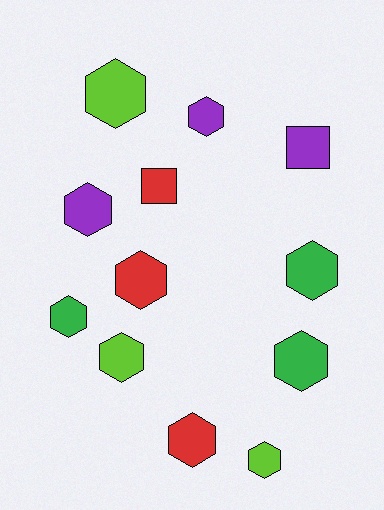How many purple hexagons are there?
There are 2 purple hexagons.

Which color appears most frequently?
Purple, with 3 objects.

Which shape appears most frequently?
Hexagon, with 10 objects.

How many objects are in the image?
There are 12 objects.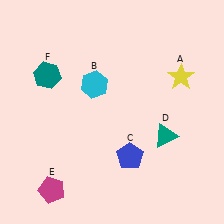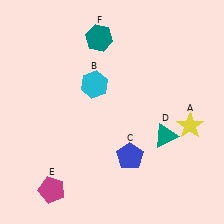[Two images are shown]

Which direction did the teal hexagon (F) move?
The teal hexagon (F) moved right.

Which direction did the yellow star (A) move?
The yellow star (A) moved down.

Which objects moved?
The objects that moved are: the yellow star (A), the teal hexagon (F).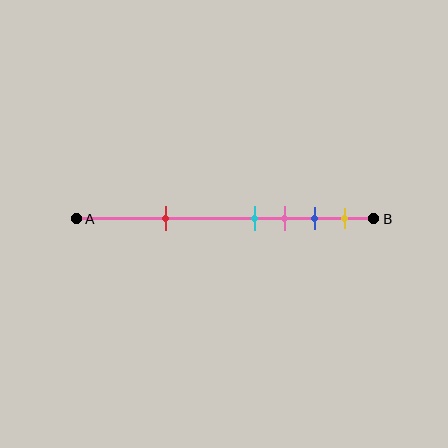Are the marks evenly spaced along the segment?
No, the marks are not evenly spaced.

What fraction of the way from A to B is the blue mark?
The blue mark is approximately 80% (0.8) of the way from A to B.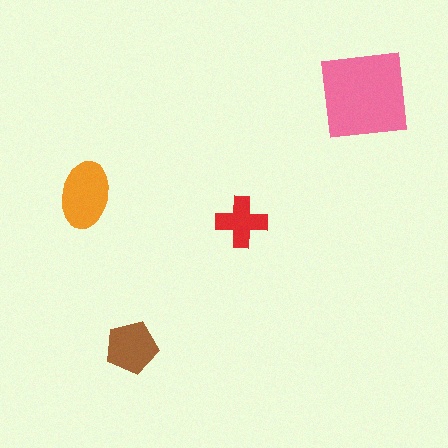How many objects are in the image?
There are 4 objects in the image.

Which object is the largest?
The pink square.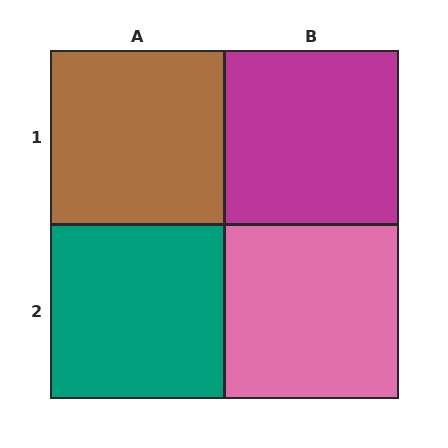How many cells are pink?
1 cell is pink.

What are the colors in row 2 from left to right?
Teal, pink.